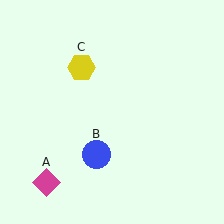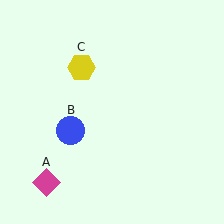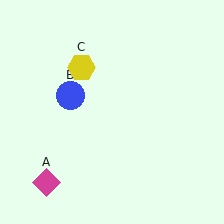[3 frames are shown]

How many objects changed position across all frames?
1 object changed position: blue circle (object B).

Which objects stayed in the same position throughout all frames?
Magenta diamond (object A) and yellow hexagon (object C) remained stationary.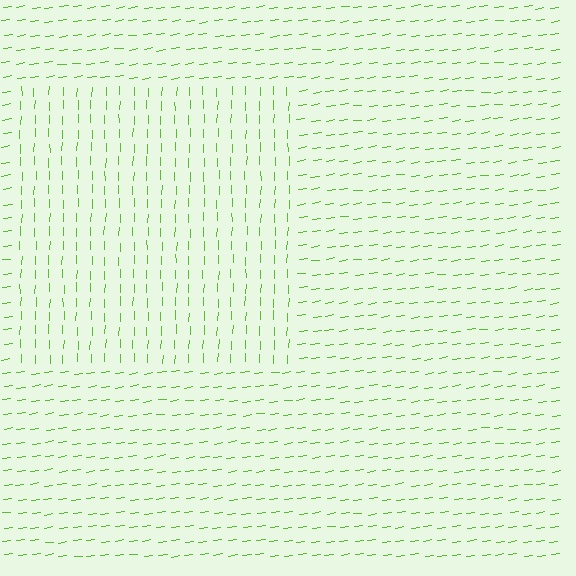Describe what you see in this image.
The image is filled with small lime line segments. A rectangle region in the image has lines oriented differently from the surrounding lines, creating a visible texture boundary.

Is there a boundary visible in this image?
Yes, there is a texture boundary formed by a change in line orientation.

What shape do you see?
I see a rectangle.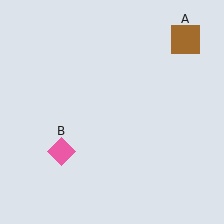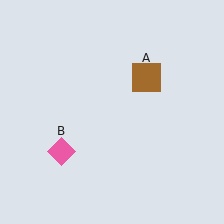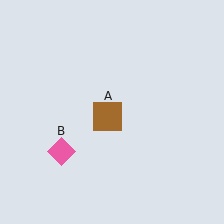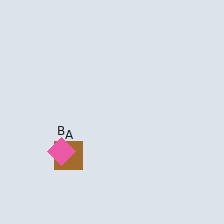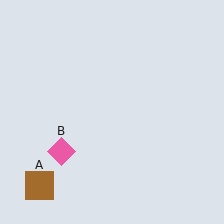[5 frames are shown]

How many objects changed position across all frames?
1 object changed position: brown square (object A).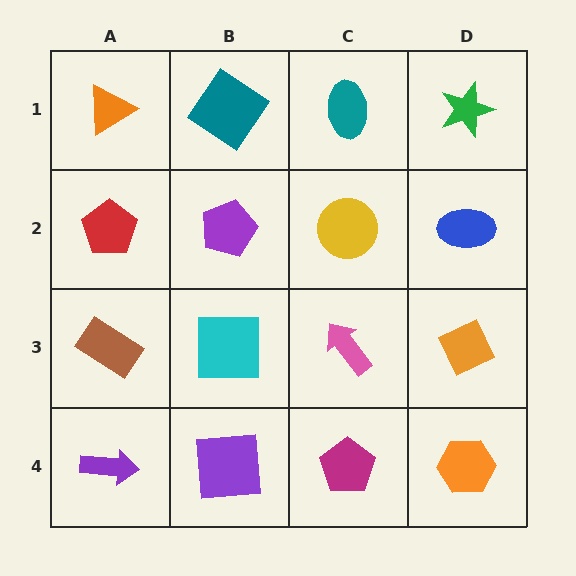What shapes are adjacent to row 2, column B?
A teal diamond (row 1, column B), a cyan square (row 3, column B), a red pentagon (row 2, column A), a yellow circle (row 2, column C).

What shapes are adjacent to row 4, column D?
An orange diamond (row 3, column D), a magenta pentagon (row 4, column C).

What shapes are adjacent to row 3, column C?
A yellow circle (row 2, column C), a magenta pentagon (row 4, column C), a cyan square (row 3, column B), an orange diamond (row 3, column D).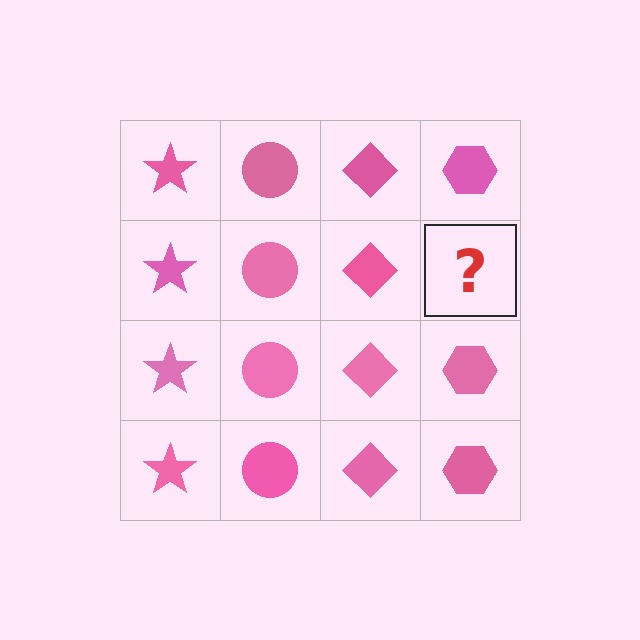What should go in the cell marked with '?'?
The missing cell should contain a pink hexagon.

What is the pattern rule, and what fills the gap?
The rule is that each column has a consistent shape. The gap should be filled with a pink hexagon.